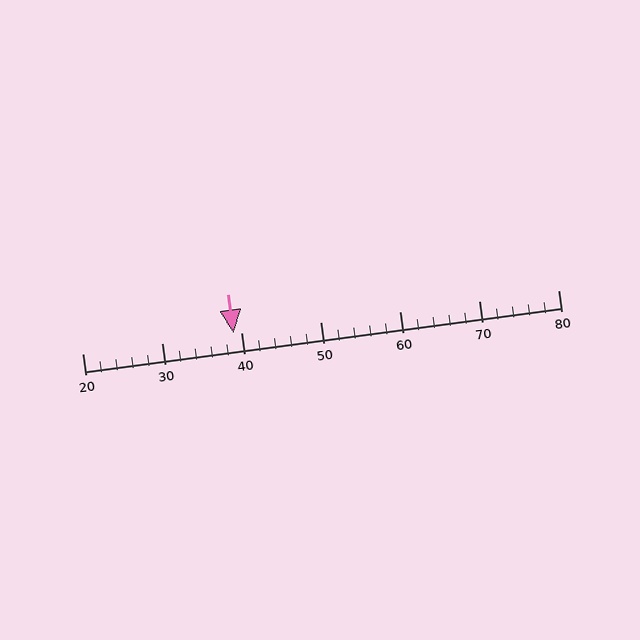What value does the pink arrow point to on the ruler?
The pink arrow points to approximately 39.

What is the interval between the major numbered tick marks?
The major tick marks are spaced 10 units apart.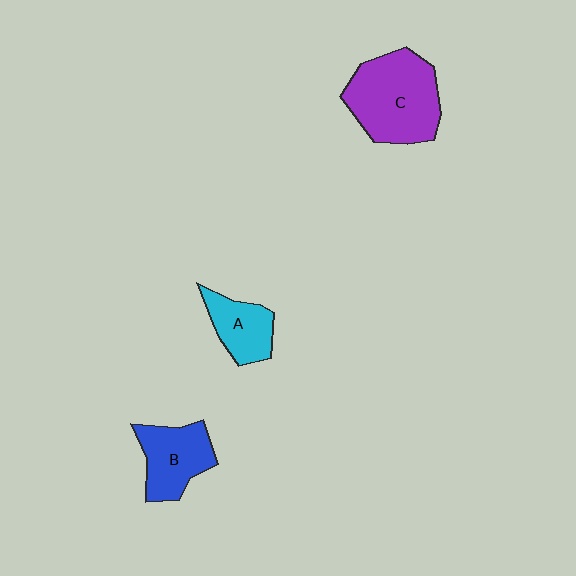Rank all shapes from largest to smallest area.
From largest to smallest: C (purple), B (blue), A (cyan).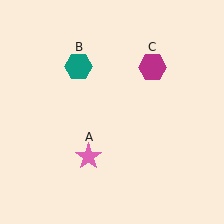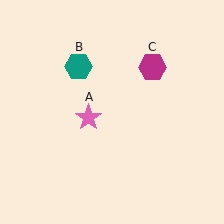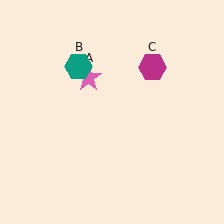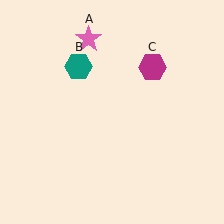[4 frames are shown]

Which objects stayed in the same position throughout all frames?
Teal hexagon (object B) and magenta hexagon (object C) remained stationary.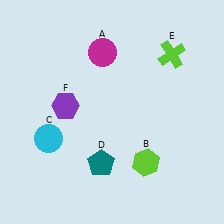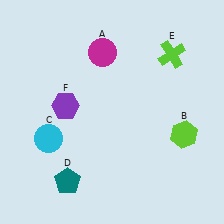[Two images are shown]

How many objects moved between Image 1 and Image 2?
2 objects moved between the two images.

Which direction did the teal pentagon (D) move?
The teal pentagon (D) moved left.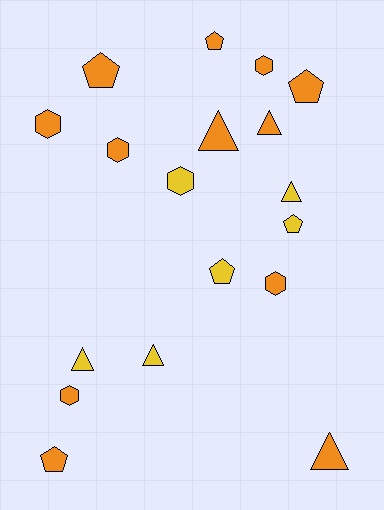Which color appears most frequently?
Orange, with 12 objects.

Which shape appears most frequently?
Triangle, with 6 objects.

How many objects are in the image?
There are 18 objects.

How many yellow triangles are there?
There are 3 yellow triangles.